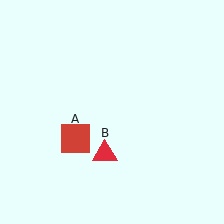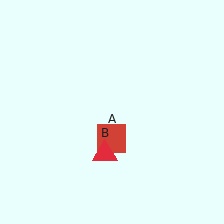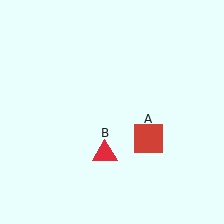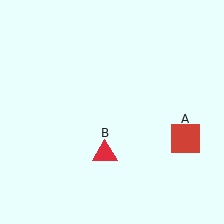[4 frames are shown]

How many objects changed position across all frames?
1 object changed position: red square (object A).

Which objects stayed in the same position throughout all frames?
Red triangle (object B) remained stationary.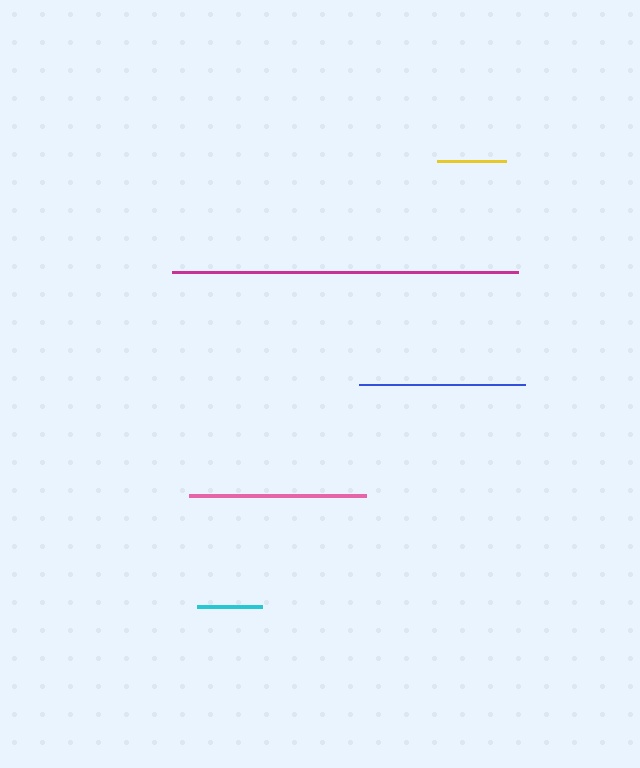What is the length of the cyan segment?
The cyan segment is approximately 64 pixels long.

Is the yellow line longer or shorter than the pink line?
The pink line is longer than the yellow line.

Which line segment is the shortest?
The cyan line is the shortest at approximately 64 pixels.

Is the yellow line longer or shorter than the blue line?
The blue line is longer than the yellow line.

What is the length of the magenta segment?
The magenta segment is approximately 346 pixels long.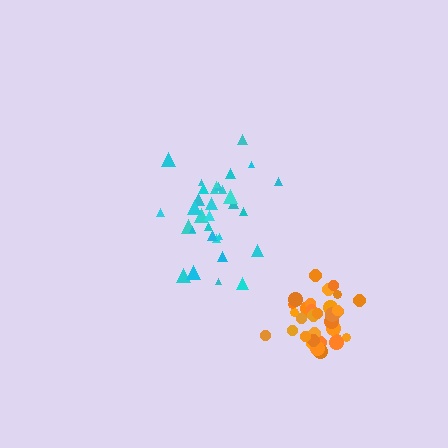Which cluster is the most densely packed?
Orange.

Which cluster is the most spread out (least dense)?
Cyan.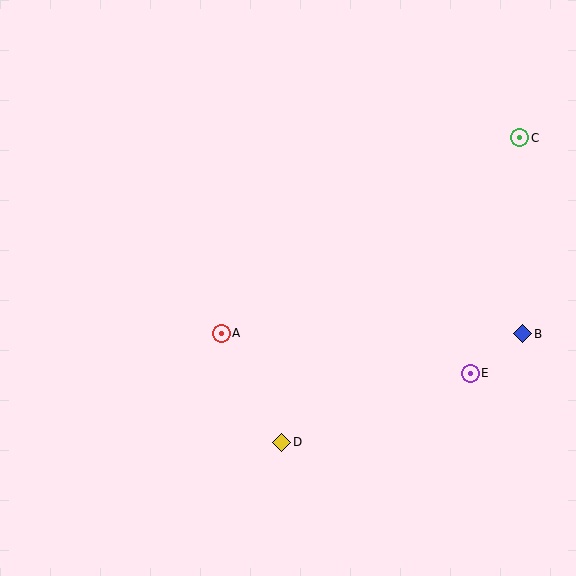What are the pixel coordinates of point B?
Point B is at (523, 334).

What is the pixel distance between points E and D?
The distance between E and D is 201 pixels.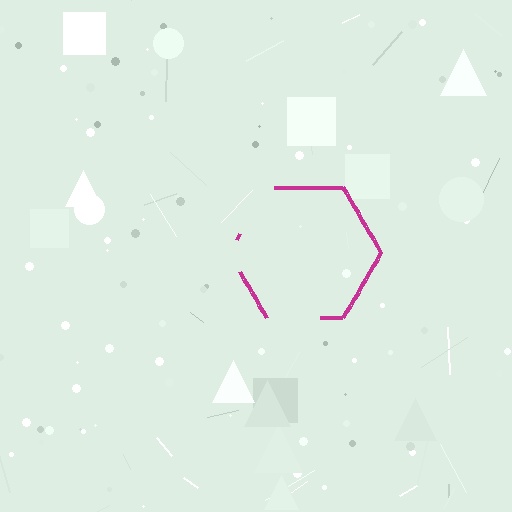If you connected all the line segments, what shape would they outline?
They would outline a hexagon.